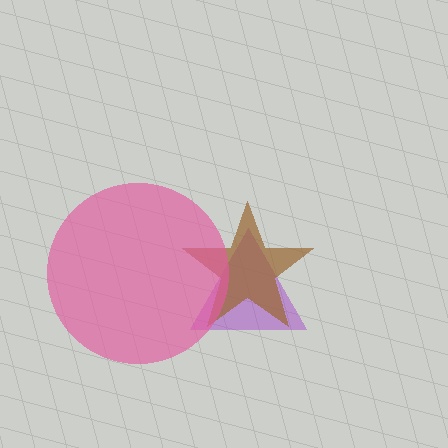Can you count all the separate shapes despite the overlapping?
Yes, there are 3 separate shapes.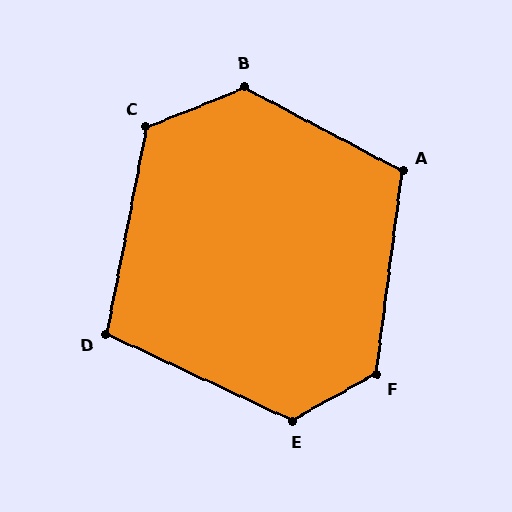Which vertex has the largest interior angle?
B, at approximately 130 degrees.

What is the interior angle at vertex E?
Approximately 126 degrees (obtuse).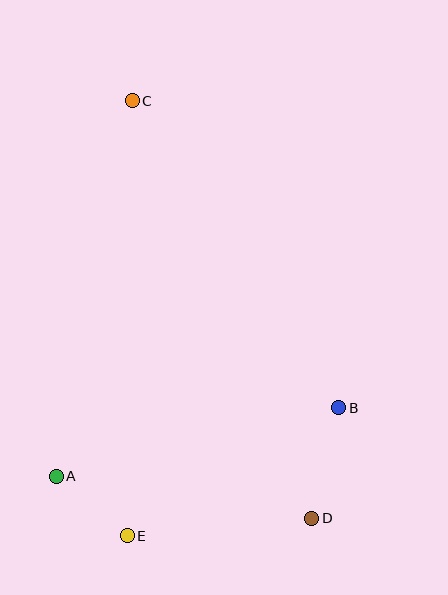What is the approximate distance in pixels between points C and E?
The distance between C and E is approximately 435 pixels.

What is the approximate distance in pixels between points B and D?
The distance between B and D is approximately 114 pixels.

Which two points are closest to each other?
Points A and E are closest to each other.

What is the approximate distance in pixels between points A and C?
The distance between A and C is approximately 383 pixels.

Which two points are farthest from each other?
Points C and D are farthest from each other.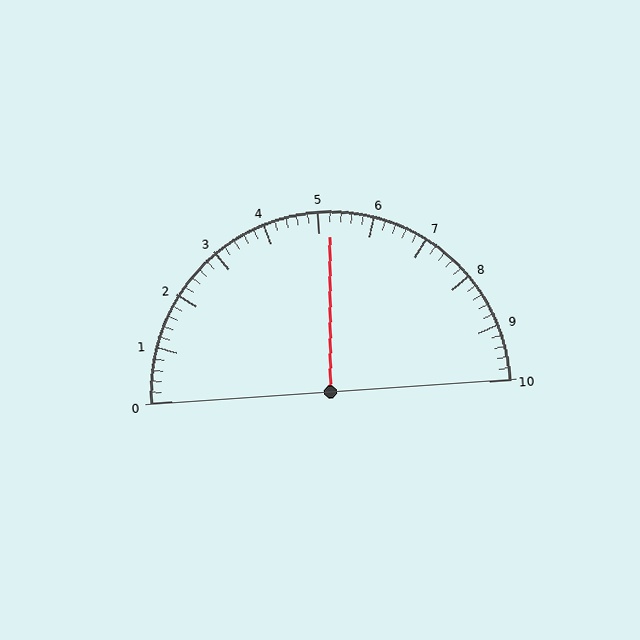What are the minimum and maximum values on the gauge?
The gauge ranges from 0 to 10.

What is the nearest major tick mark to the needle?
The nearest major tick mark is 5.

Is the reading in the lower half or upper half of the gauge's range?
The reading is in the upper half of the range (0 to 10).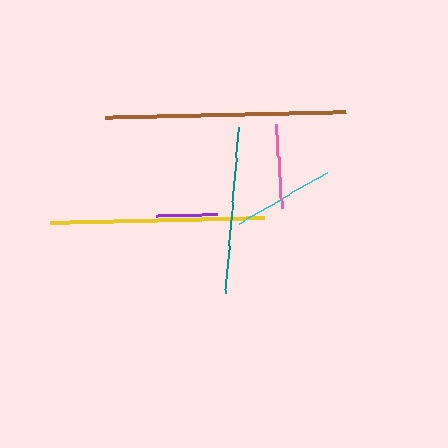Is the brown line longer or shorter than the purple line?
The brown line is longer than the purple line.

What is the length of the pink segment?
The pink segment is approximately 84 pixels long.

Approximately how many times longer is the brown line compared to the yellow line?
The brown line is approximately 1.1 times the length of the yellow line.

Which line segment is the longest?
The brown line is the longest at approximately 241 pixels.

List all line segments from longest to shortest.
From longest to shortest: brown, yellow, teal, cyan, pink, purple.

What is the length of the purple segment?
The purple segment is approximately 61 pixels long.